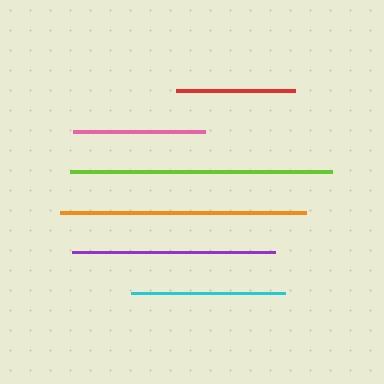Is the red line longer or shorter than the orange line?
The orange line is longer than the red line.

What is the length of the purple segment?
The purple segment is approximately 203 pixels long.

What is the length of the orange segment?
The orange segment is approximately 246 pixels long.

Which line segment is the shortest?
The red line is the shortest at approximately 119 pixels.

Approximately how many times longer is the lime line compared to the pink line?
The lime line is approximately 2.0 times the length of the pink line.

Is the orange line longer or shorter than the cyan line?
The orange line is longer than the cyan line.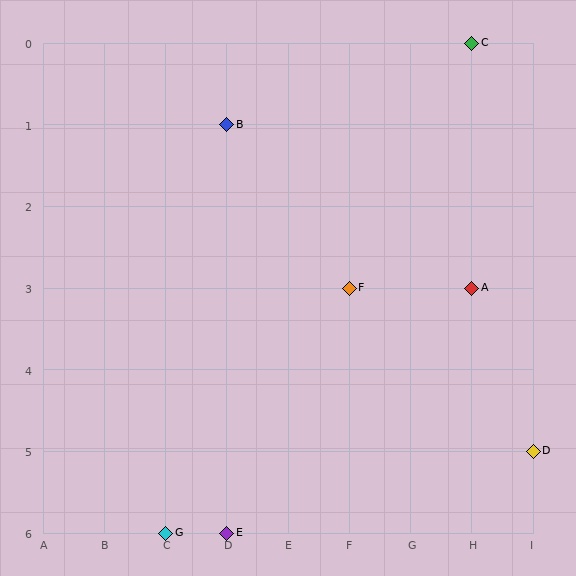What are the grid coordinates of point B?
Point B is at grid coordinates (D, 1).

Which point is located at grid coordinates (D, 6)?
Point E is at (D, 6).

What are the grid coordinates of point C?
Point C is at grid coordinates (H, 0).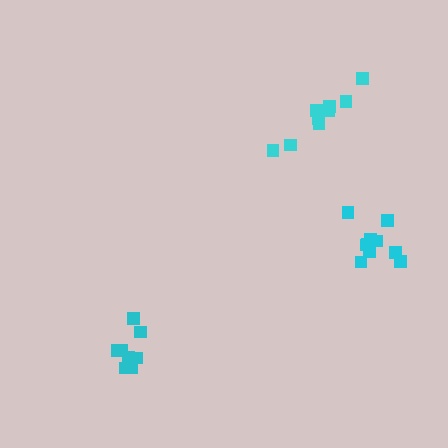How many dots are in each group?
Group 1: 10 dots, Group 2: 9 dots, Group 3: 8 dots (27 total).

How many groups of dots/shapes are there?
There are 3 groups.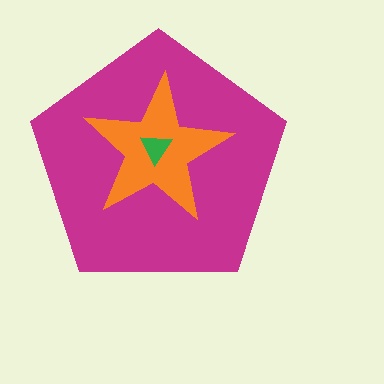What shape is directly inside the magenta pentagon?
The orange star.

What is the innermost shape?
The green triangle.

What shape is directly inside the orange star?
The green triangle.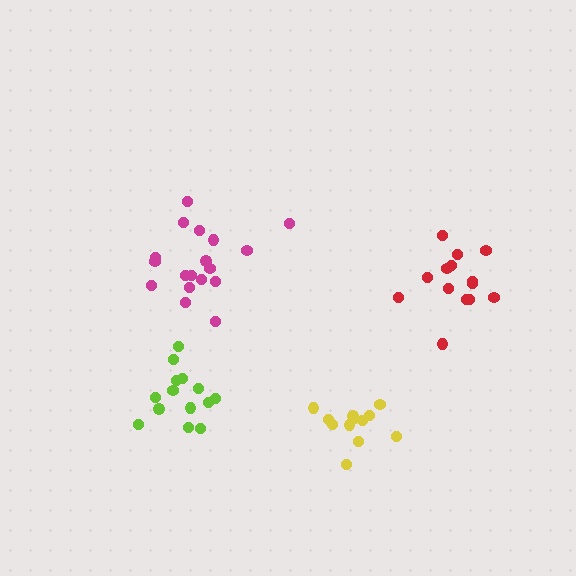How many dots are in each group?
Group 1: 14 dots, Group 2: 18 dots, Group 3: 14 dots, Group 4: 12 dots (58 total).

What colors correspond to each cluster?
The clusters are colored: red, magenta, lime, yellow.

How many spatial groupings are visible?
There are 4 spatial groupings.